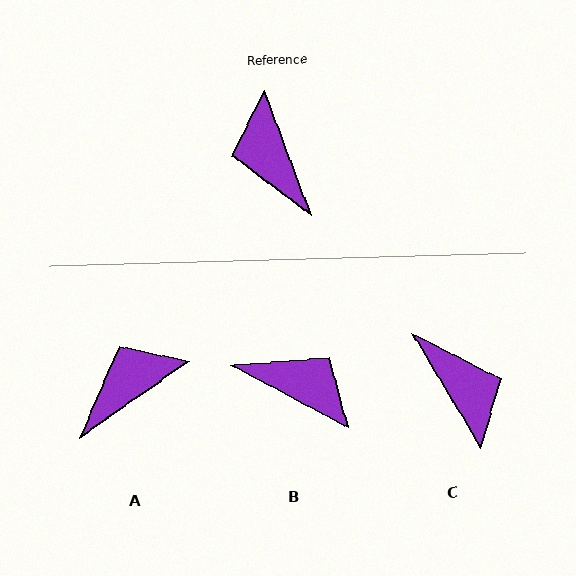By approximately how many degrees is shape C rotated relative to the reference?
Approximately 170 degrees clockwise.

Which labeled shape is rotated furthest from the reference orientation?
C, about 170 degrees away.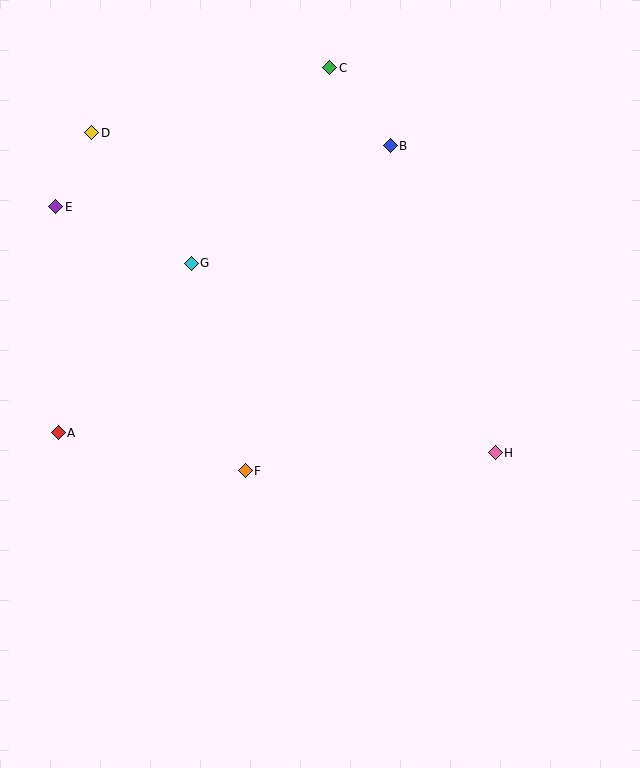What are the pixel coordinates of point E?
Point E is at (56, 207).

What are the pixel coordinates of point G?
Point G is at (191, 264).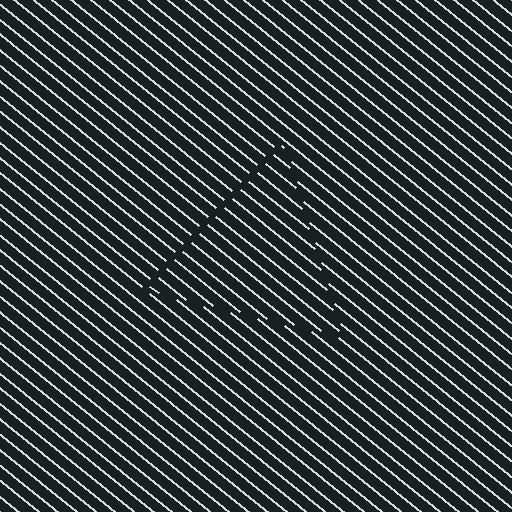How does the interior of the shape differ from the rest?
The interior of the shape contains the same grating, shifted by half a period — the contour is defined by the phase discontinuity where line-ends from the inner and outer gratings abut.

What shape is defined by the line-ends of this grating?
An illusory triangle. The interior of the shape contains the same grating, shifted by half a period — the contour is defined by the phase discontinuity where line-ends from the inner and outer gratings abut.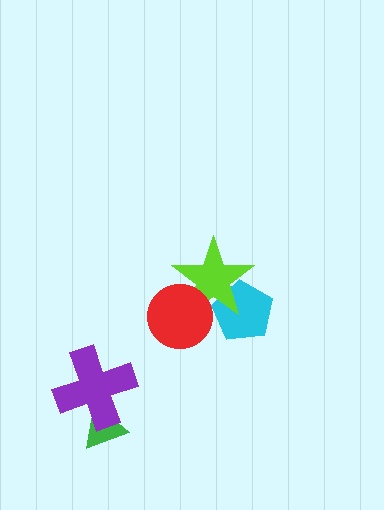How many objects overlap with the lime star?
2 objects overlap with the lime star.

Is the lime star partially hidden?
Yes, it is partially covered by another shape.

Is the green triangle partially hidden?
Yes, it is partially covered by another shape.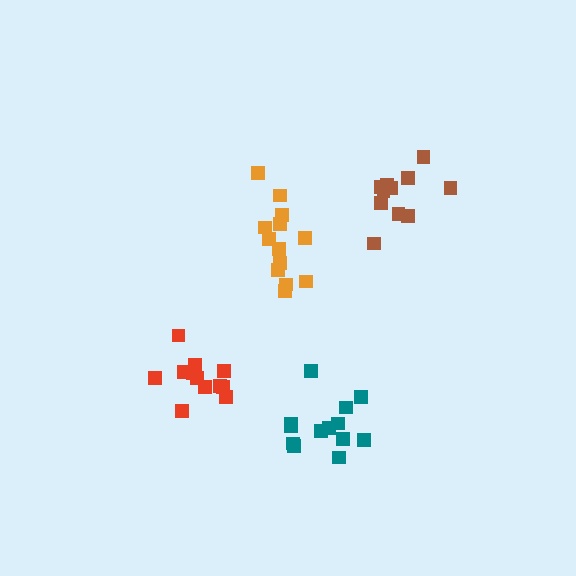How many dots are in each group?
Group 1: 13 dots, Group 2: 12 dots, Group 3: 13 dots, Group 4: 11 dots (49 total).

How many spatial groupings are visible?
There are 4 spatial groupings.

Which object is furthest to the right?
The brown cluster is rightmost.